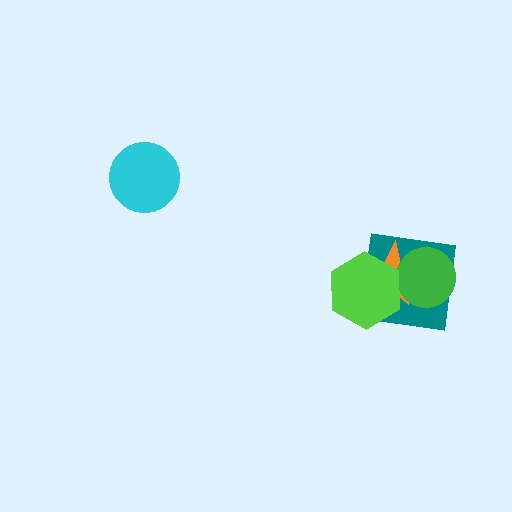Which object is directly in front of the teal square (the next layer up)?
The orange star is directly in front of the teal square.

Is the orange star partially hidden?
Yes, it is partially covered by another shape.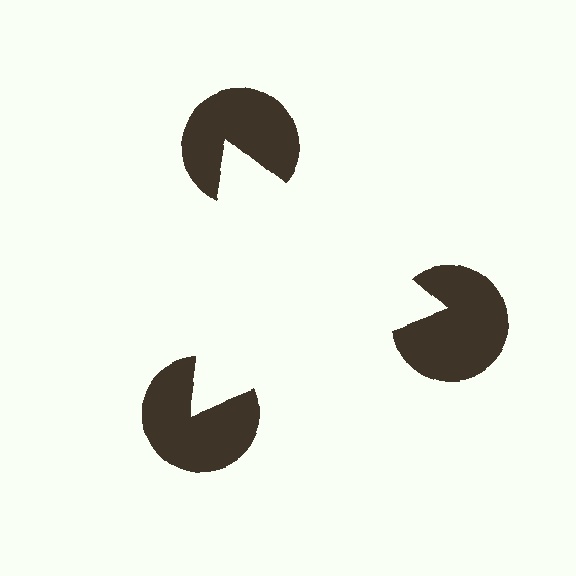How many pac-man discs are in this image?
There are 3 — one at each vertex of the illusory triangle.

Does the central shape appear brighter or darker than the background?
It typically appears slightly brighter than the background, even though no actual brightness change is drawn.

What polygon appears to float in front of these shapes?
An illusory triangle — its edges are inferred from the aligned wedge cuts in the pac-man discs, not physically drawn.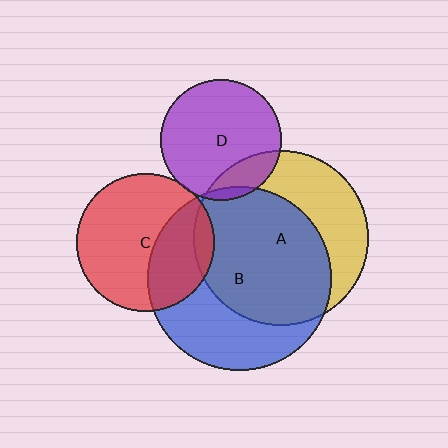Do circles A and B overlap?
Yes.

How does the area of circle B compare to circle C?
Approximately 1.8 times.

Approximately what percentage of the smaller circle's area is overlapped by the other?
Approximately 65%.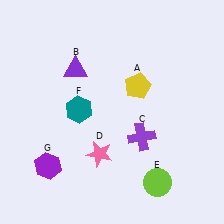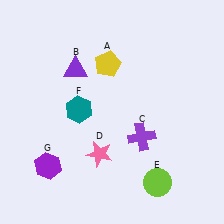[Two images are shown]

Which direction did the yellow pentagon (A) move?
The yellow pentagon (A) moved left.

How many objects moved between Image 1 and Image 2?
1 object moved between the two images.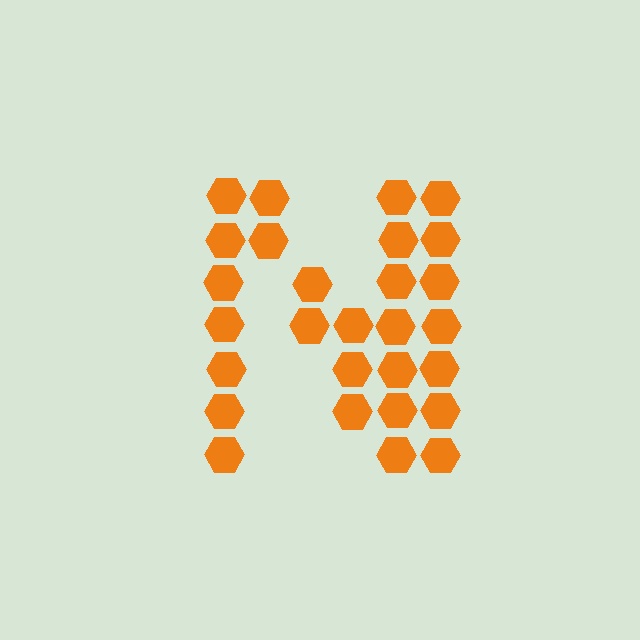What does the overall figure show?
The overall figure shows the letter N.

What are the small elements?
The small elements are hexagons.